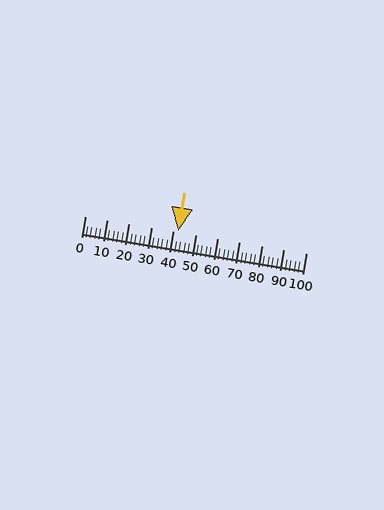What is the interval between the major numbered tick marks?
The major tick marks are spaced 10 units apart.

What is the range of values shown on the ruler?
The ruler shows values from 0 to 100.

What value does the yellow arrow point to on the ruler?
The yellow arrow points to approximately 42.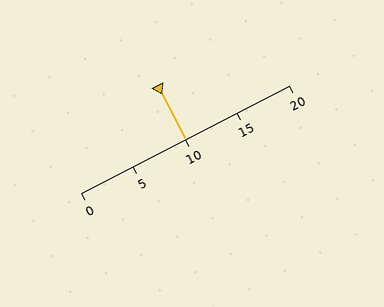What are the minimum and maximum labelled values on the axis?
The axis runs from 0 to 20.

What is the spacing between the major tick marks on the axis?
The major ticks are spaced 5 apart.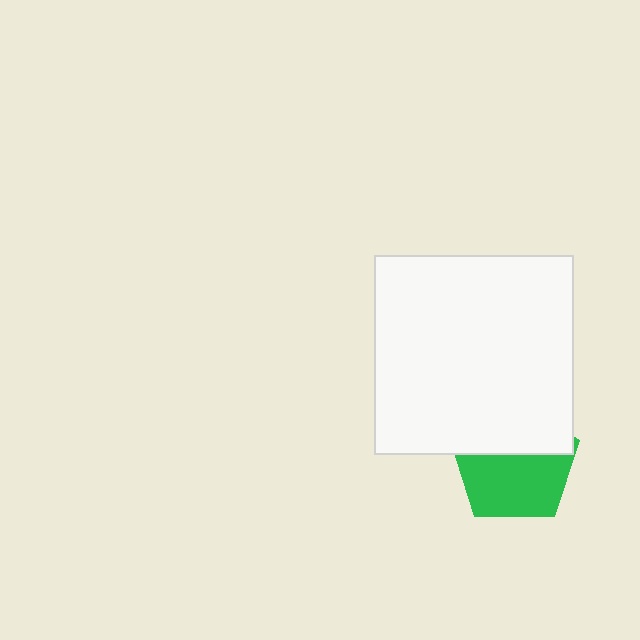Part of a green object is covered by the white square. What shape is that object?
It is a pentagon.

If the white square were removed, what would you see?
You would see the complete green pentagon.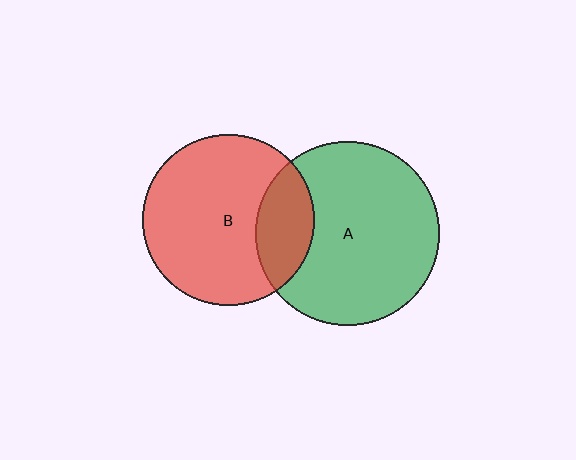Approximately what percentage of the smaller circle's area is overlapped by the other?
Approximately 20%.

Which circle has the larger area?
Circle A (green).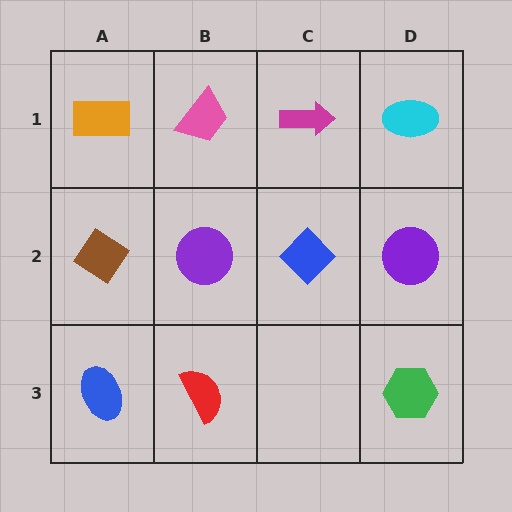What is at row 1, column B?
A pink trapezoid.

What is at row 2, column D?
A purple circle.